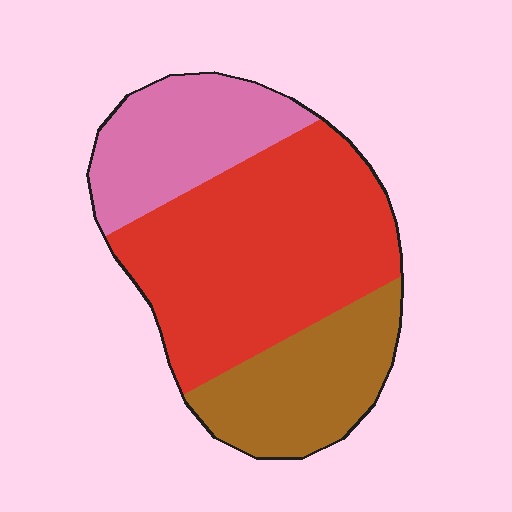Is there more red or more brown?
Red.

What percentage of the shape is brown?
Brown covers around 25% of the shape.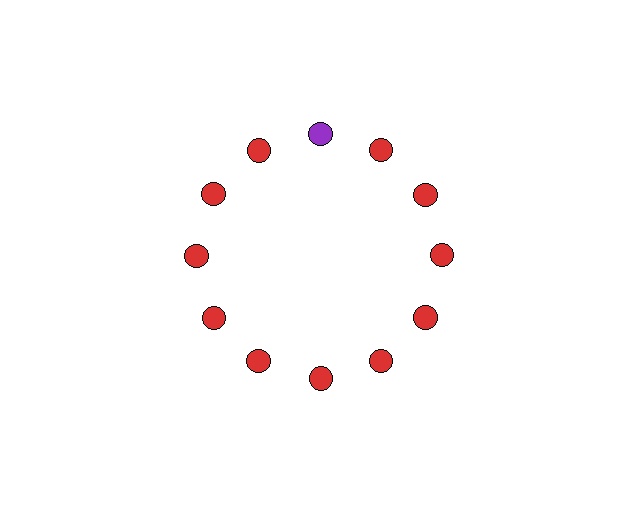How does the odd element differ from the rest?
It has a different color: purple instead of red.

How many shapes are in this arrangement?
There are 12 shapes arranged in a ring pattern.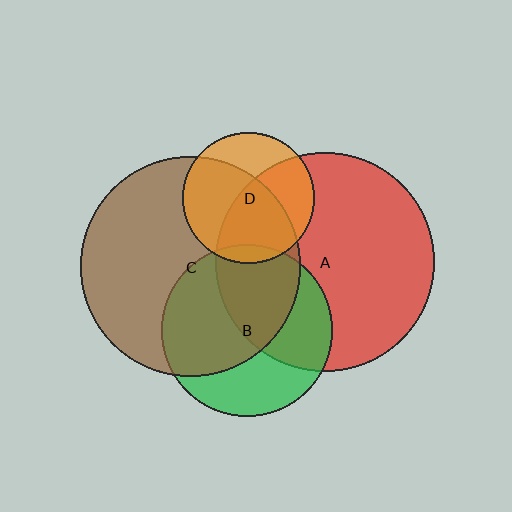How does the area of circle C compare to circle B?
Approximately 1.7 times.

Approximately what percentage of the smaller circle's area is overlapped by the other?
Approximately 55%.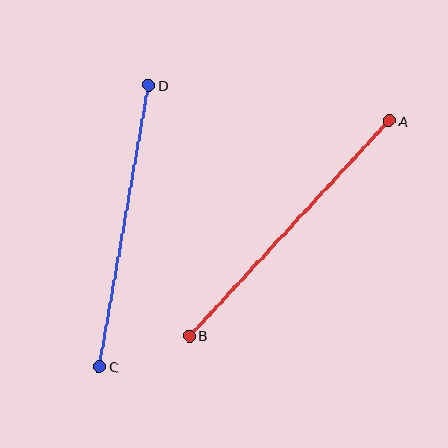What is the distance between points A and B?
The distance is approximately 294 pixels.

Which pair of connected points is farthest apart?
Points A and B are farthest apart.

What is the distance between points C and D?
The distance is approximately 285 pixels.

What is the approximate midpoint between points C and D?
The midpoint is at approximately (124, 226) pixels.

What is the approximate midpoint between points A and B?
The midpoint is at approximately (289, 228) pixels.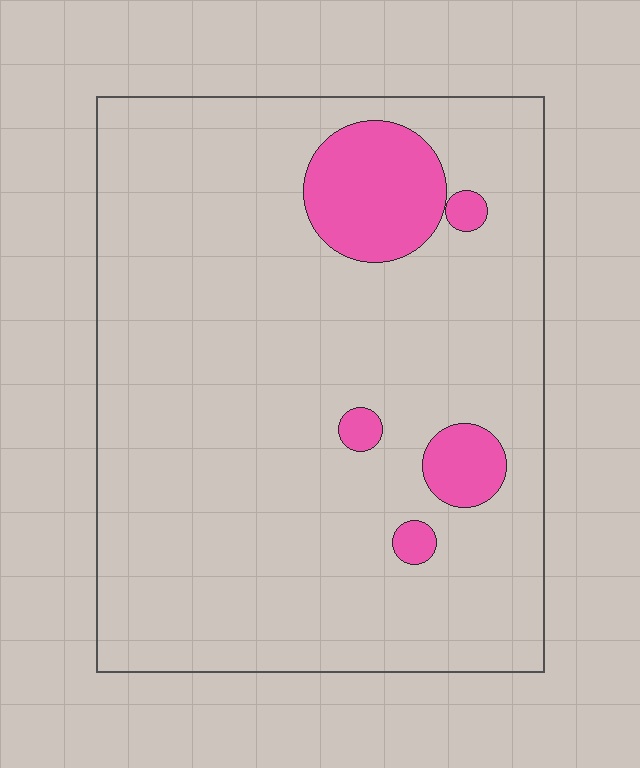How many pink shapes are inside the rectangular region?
5.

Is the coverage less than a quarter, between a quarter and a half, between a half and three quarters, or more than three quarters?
Less than a quarter.